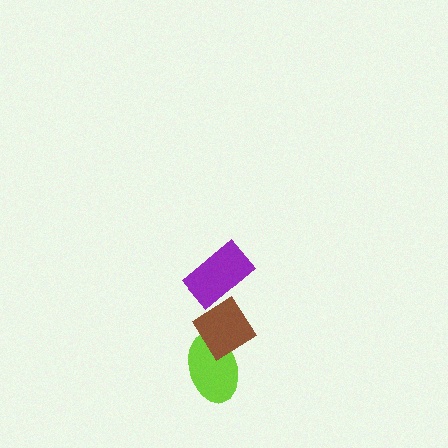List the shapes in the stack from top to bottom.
From top to bottom: the purple rectangle, the brown diamond, the lime ellipse.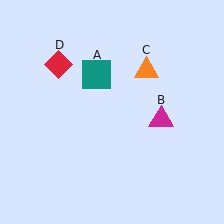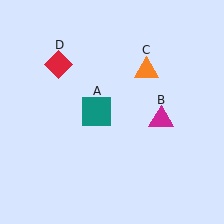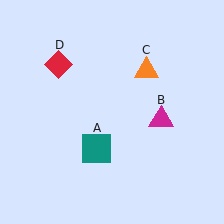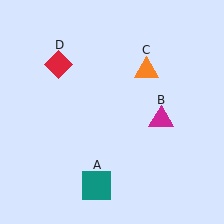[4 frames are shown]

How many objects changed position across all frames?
1 object changed position: teal square (object A).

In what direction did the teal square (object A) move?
The teal square (object A) moved down.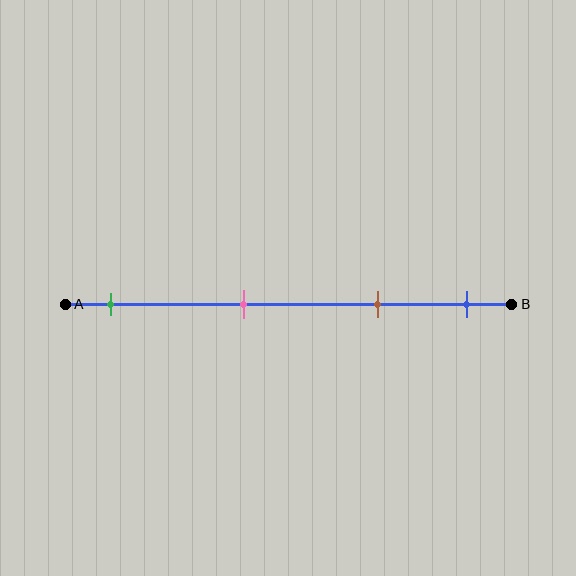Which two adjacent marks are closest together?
The brown and blue marks are the closest adjacent pair.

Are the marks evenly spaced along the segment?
No, the marks are not evenly spaced.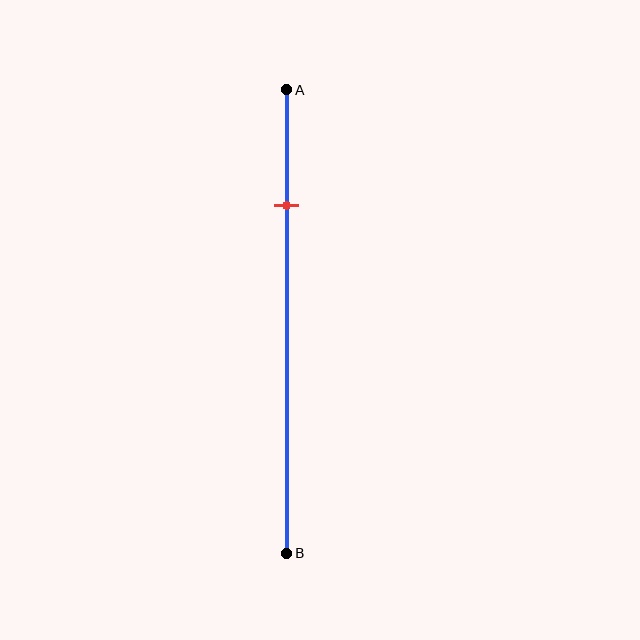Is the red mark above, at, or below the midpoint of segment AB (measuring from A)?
The red mark is above the midpoint of segment AB.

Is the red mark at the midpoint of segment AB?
No, the mark is at about 25% from A, not at the 50% midpoint.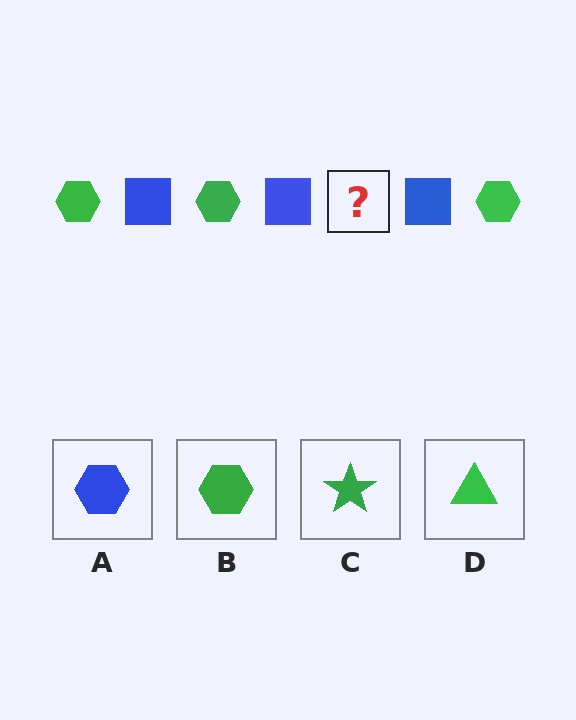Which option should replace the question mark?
Option B.